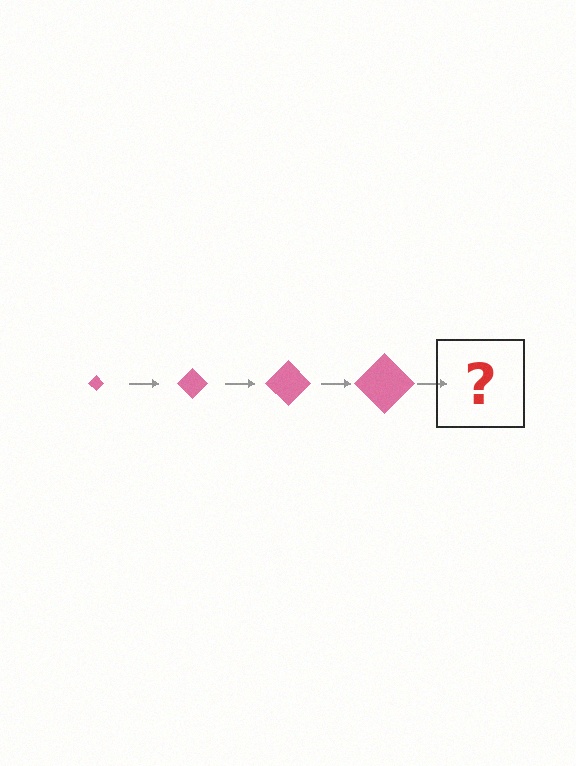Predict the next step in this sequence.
The next step is a pink diamond, larger than the previous one.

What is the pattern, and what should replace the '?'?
The pattern is that the diamond gets progressively larger each step. The '?' should be a pink diamond, larger than the previous one.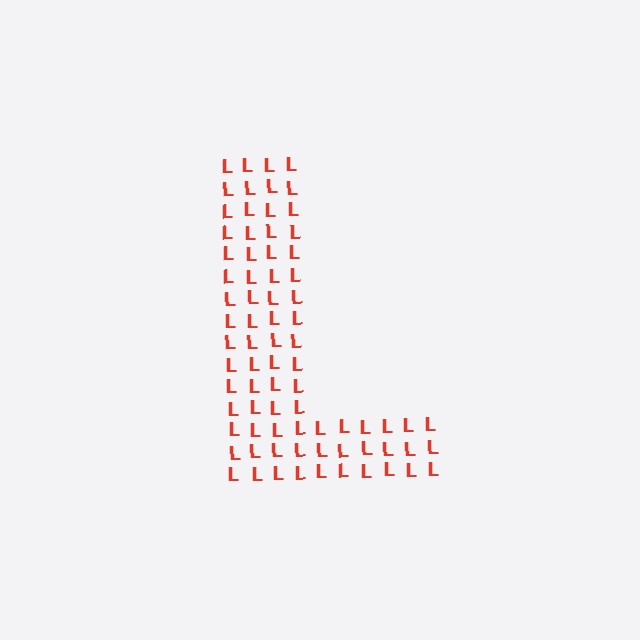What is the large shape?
The large shape is the letter L.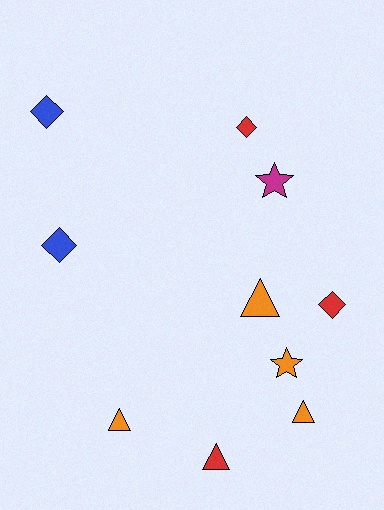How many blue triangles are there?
There are no blue triangles.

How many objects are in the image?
There are 10 objects.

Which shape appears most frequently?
Triangle, with 4 objects.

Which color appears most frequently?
Orange, with 4 objects.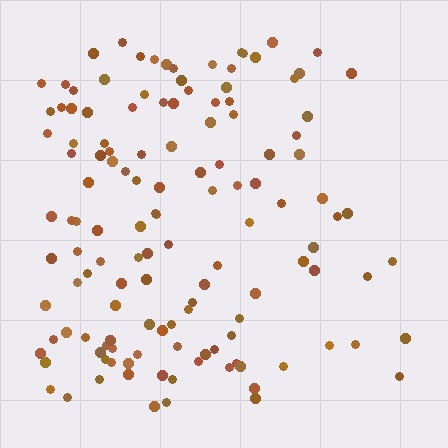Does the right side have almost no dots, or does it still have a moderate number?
Still a moderate number, just noticeably fewer than the left.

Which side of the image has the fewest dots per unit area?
The right.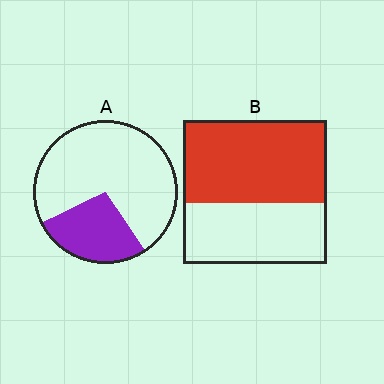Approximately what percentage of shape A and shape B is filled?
A is approximately 25% and B is approximately 60%.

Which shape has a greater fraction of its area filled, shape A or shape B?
Shape B.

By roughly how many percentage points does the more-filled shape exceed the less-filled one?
By roughly 30 percentage points (B over A).